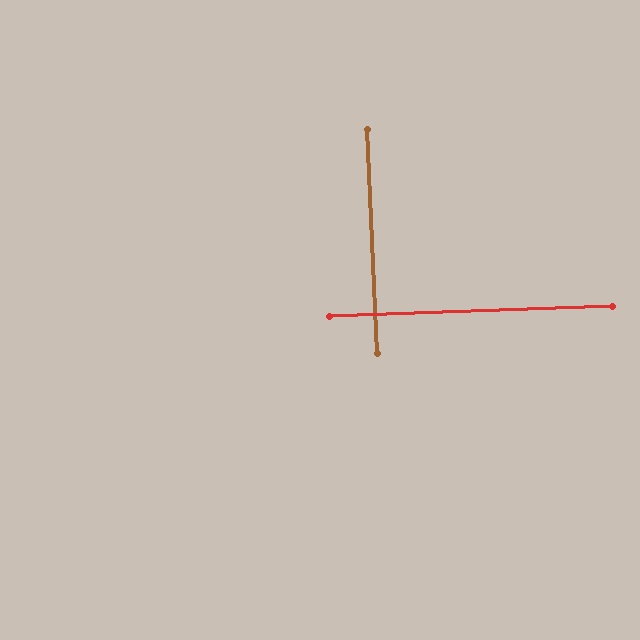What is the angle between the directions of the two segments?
Approximately 89 degrees.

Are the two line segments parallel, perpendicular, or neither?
Perpendicular — they meet at approximately 89°.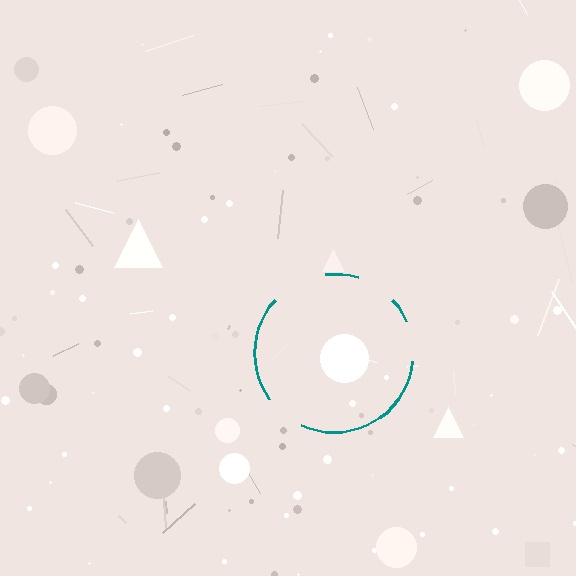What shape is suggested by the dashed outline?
The dashed outline suggests a circle.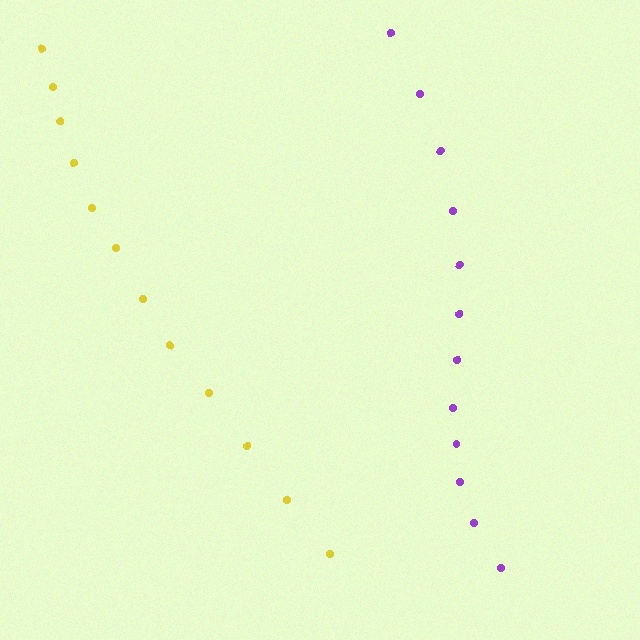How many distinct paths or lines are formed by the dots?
There are 2 distinct paths.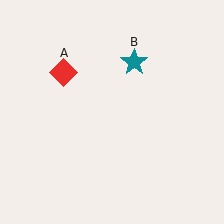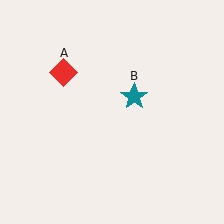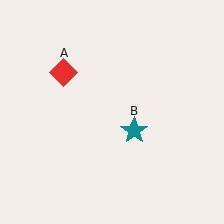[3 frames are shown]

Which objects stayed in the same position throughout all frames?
Red diamond (object A) remained stationary.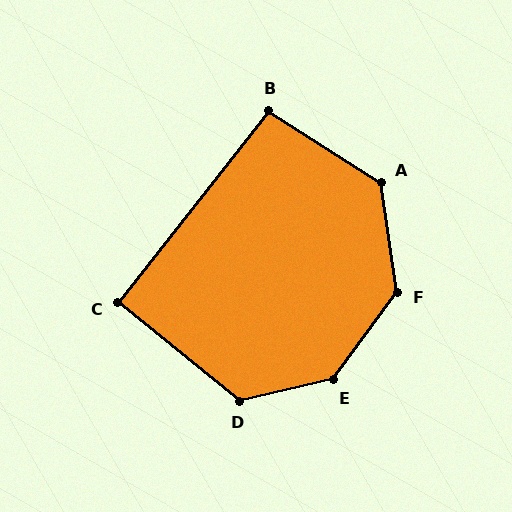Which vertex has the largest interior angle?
E, at approximately 139 degrees.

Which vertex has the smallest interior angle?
C, at approximately 91 degrees.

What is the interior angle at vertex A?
Approximately 130 degrees (obtuse).